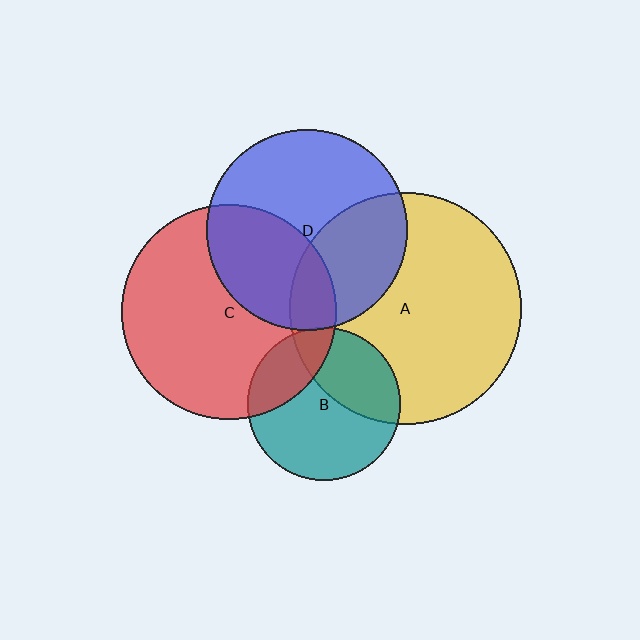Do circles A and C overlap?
Yes.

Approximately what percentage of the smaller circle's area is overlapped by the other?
Approximately 10%.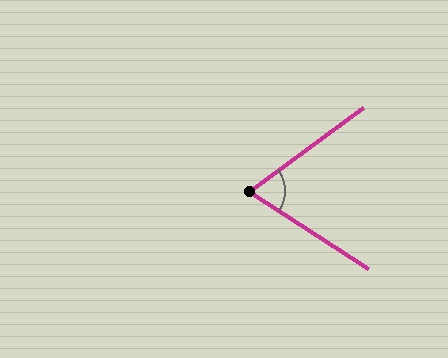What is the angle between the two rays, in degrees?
Approximately 69 degrees.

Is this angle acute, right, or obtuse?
It is acute.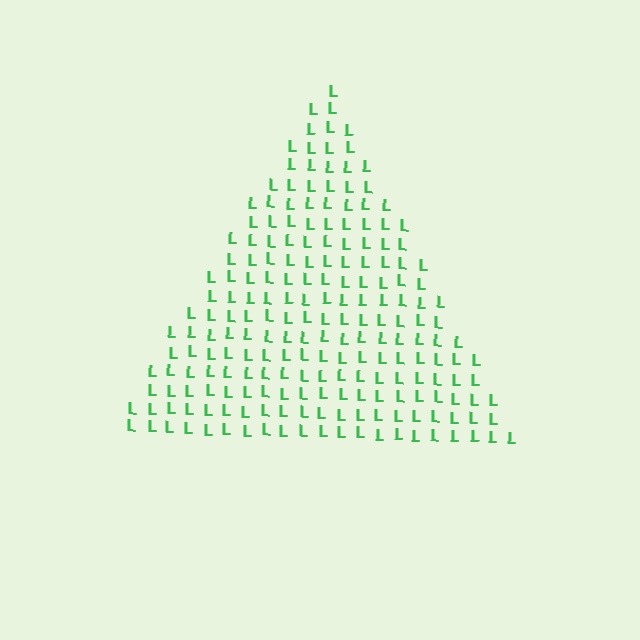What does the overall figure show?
The overall figure shows a triangle.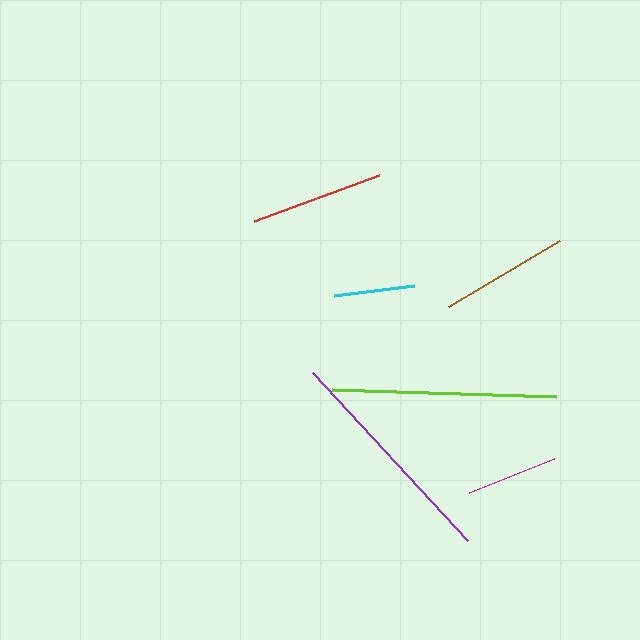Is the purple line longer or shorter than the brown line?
The purple line is longer than the brown line.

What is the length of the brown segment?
The brown segment is approximately 129 pixels long.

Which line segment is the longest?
The purple line is the longest at approximately 228 pixels.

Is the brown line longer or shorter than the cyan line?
The brown line is longer than the cyan line.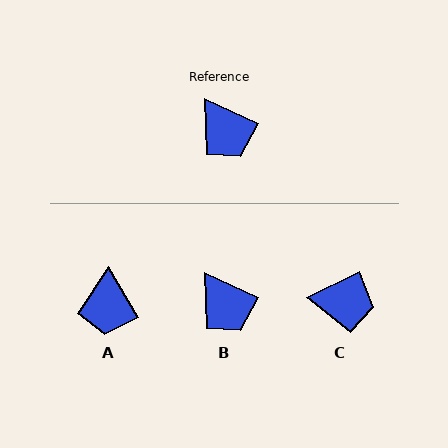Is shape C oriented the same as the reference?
No, it is off by about 50 degrees.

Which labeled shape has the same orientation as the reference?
B.